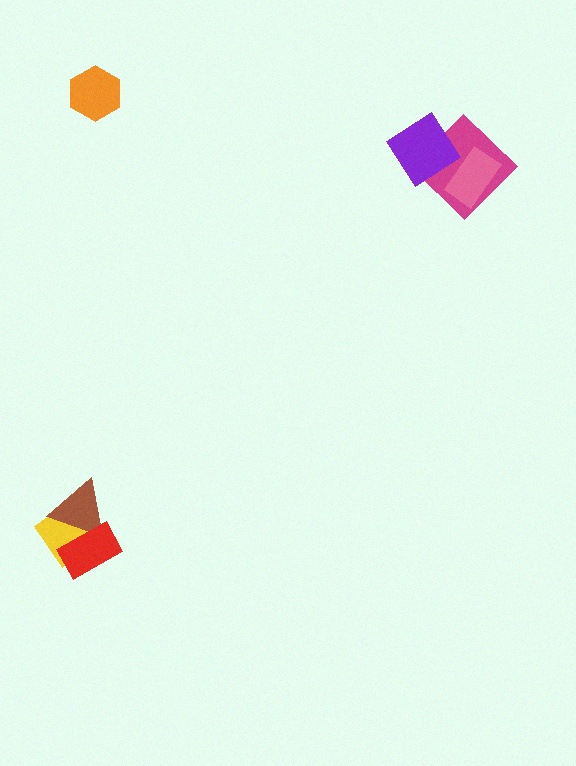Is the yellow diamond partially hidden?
Yes, it is partially covered by another shape.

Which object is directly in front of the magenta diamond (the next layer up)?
The pink rectangle is directly in front of the magenta diamond.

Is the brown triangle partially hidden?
Yes, it is partially covered by another shape.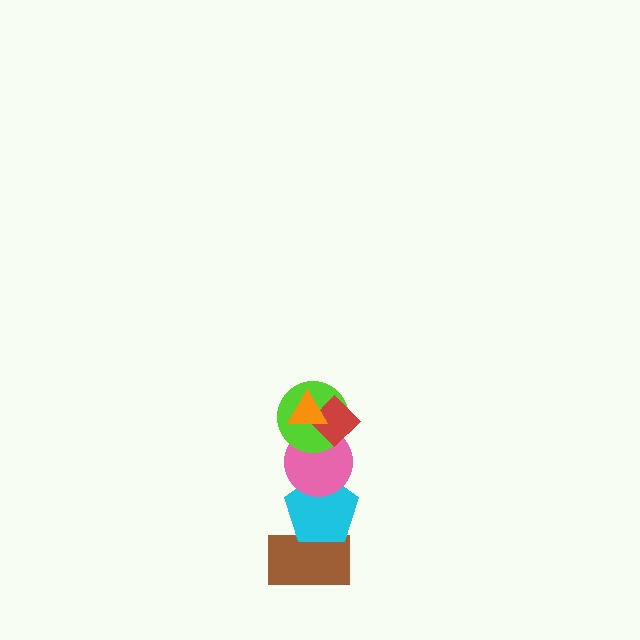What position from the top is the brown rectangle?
The brown rectangle is 6th from the top.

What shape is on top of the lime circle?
The red diamond is on top of the lime circle.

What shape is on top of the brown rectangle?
The cyan pentagon is on top of the brown rectangle.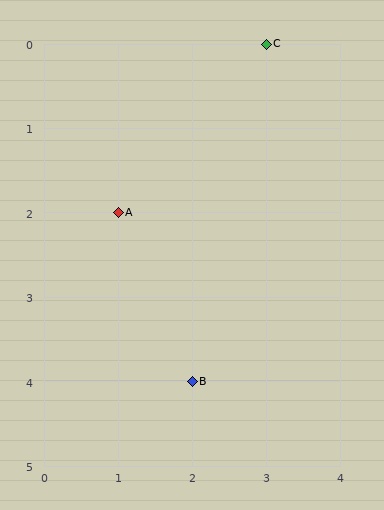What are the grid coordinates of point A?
Point A is at grid coordinates (1, 2).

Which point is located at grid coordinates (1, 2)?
Point A is at (1, 2).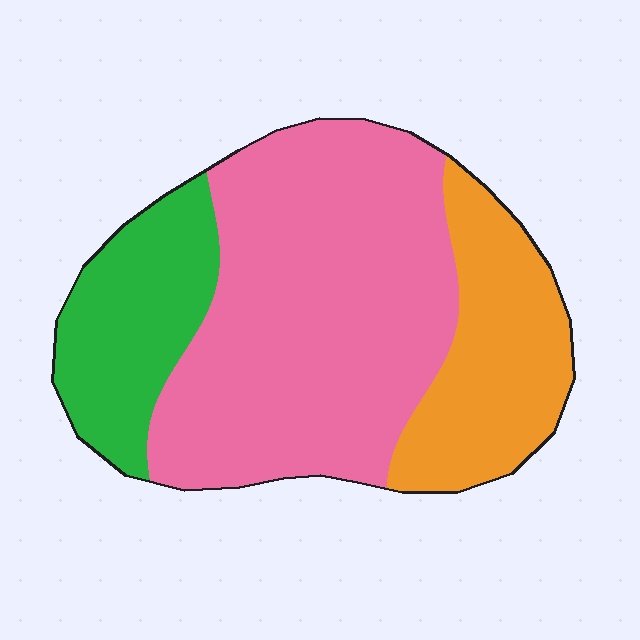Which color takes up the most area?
Pink, at roughly 55%.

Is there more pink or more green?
Pink.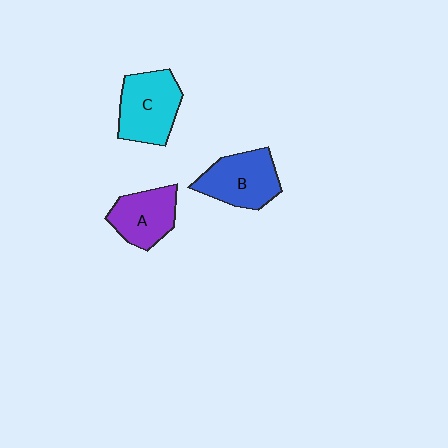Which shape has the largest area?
Shape C (cyan).